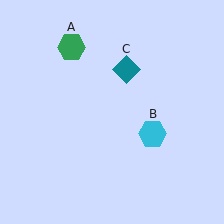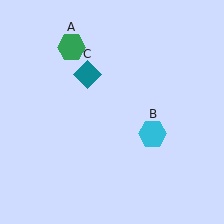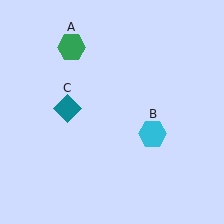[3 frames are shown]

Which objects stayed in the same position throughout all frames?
Green hexagon (object A) and cyan hexagon (object B) remained stationary.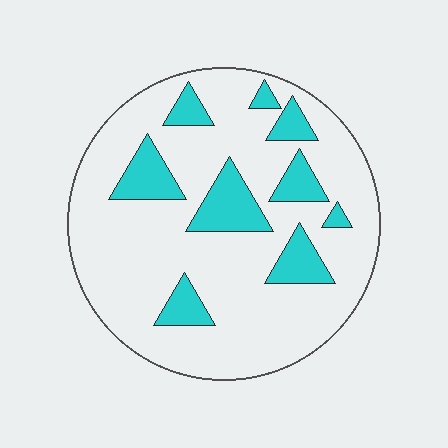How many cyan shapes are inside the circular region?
9.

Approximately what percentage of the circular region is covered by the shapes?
Approximately 20%.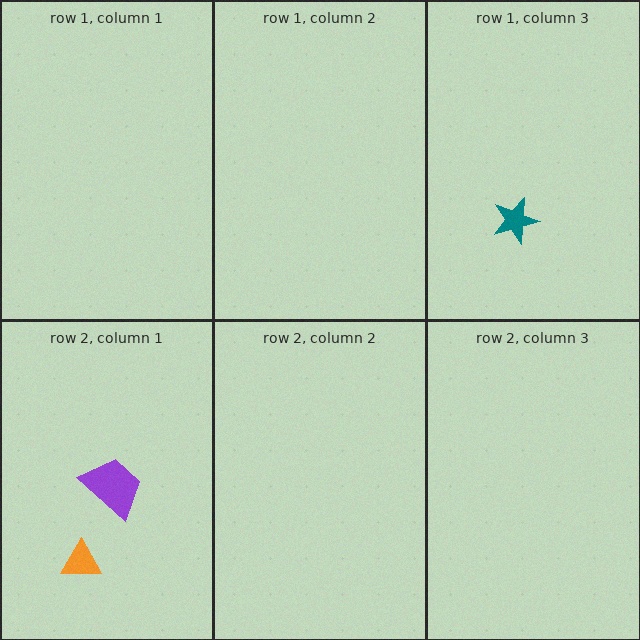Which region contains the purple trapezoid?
The row 2, column 1 region.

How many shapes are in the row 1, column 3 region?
1.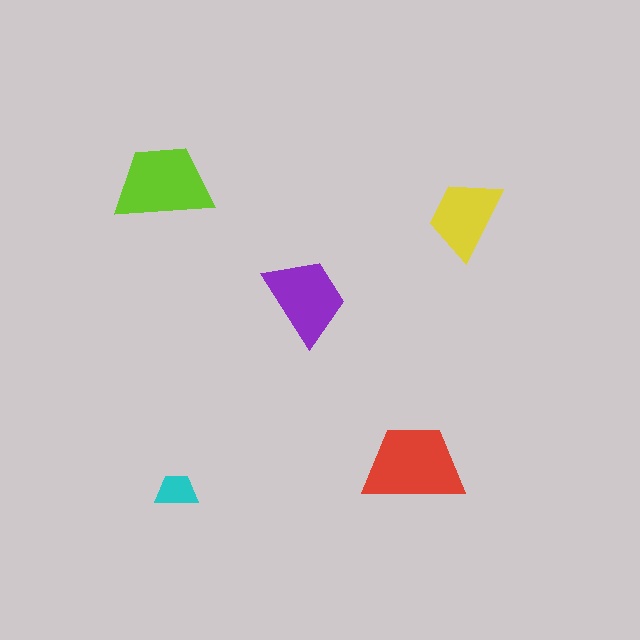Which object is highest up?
The lime trapezoid is topmost.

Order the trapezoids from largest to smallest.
the red one, the lime one, the purple one, the yellow one, the cyan one.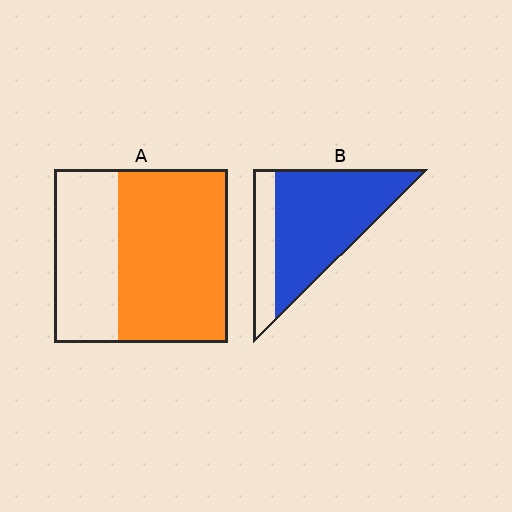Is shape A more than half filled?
Yes.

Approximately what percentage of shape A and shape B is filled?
A is approximately 65% and B is approximately 75%.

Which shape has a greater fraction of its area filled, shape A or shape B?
Shape B.